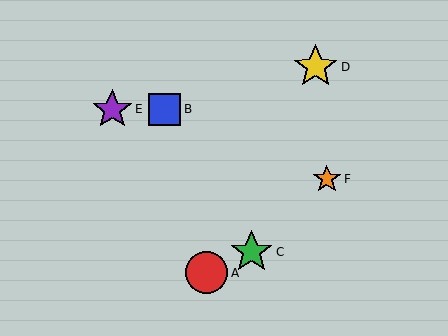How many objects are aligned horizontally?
2 objects (B, E) are aligned horizontally.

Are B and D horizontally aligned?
No, B is at y≈110 and D is at y≈67.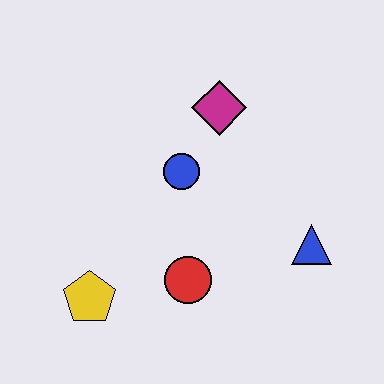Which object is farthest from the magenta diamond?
The yellow pentagon is farthest from the magenta diamond.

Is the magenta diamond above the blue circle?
Yes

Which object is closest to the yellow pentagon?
The red circle is closest to the yellow pentagon.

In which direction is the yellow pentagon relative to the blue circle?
The yellow pentagon is below the blue circle.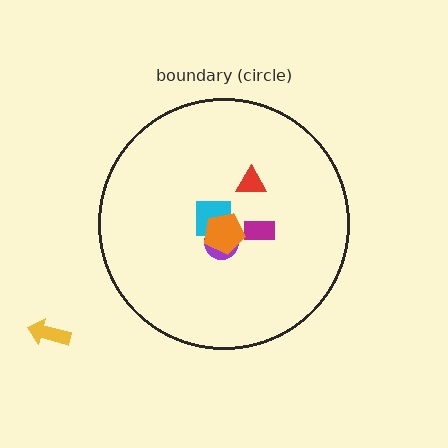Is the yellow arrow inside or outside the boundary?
Outside.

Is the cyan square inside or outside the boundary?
Inside.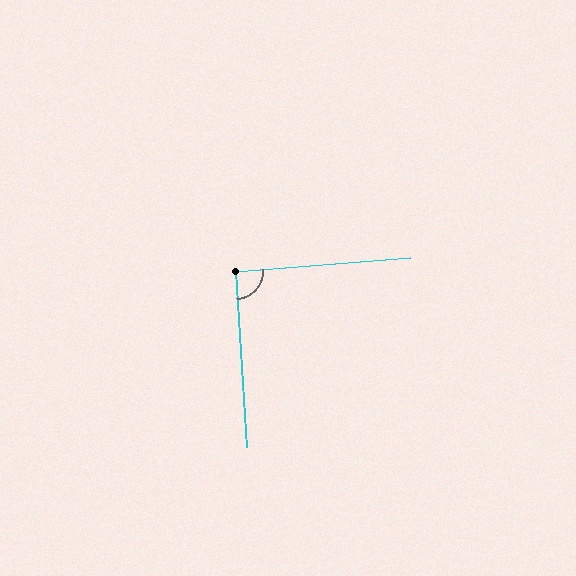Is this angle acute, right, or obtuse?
It is approximately a right angle.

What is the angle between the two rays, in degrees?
Approximately 91 degrees.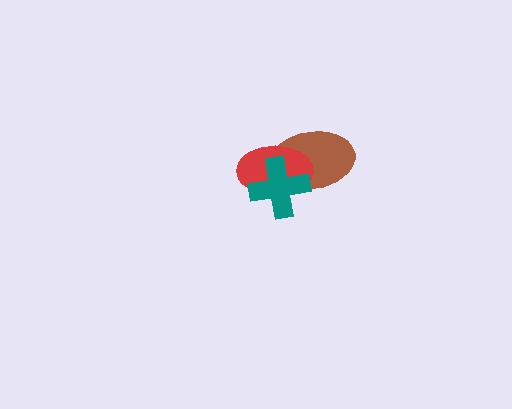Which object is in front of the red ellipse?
The teal cross is in front of the red ellipse.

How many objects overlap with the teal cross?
2 objects overlap with the teal cross.